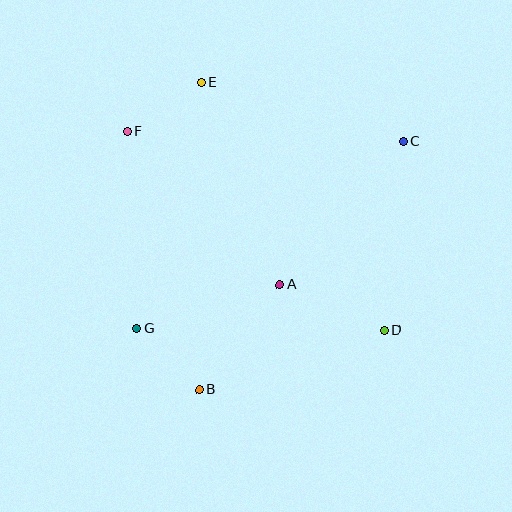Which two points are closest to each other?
Points B and G are closest to each other.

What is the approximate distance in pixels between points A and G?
The distance between A and G is approximately 149 pixels.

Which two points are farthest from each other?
Points C and G are farthest from each other.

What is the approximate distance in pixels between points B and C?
The distance between B and C is approximately 321 pixels.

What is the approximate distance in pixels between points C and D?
The distance between C and D is approximately 189 pixels.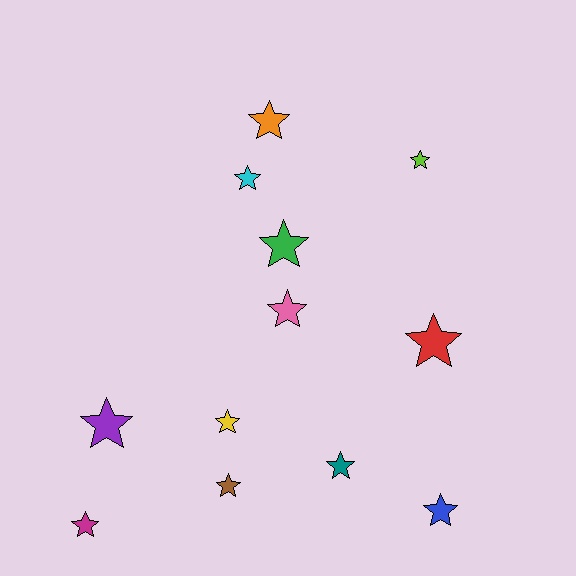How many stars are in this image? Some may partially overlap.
There are 12 stars.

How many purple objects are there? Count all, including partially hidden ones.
There is 1 purple object.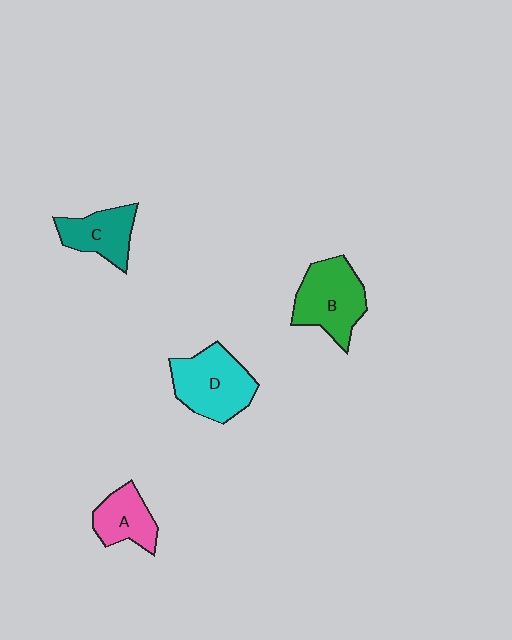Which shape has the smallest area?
Shape A (pink).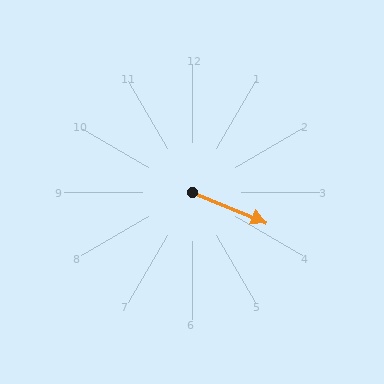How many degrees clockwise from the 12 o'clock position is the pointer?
Approximately 113 degrees.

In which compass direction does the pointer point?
Southeast.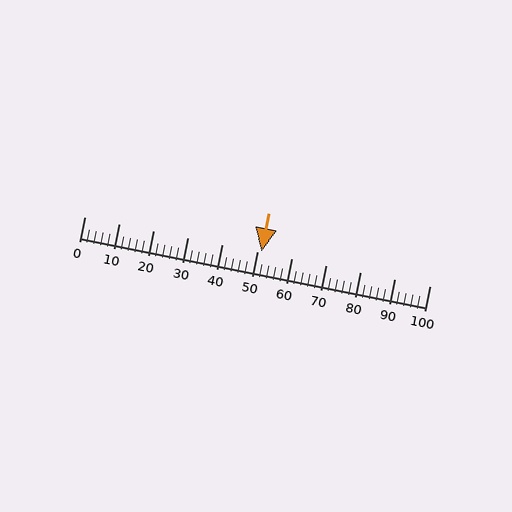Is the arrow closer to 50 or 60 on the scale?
The arrow is closer to 50.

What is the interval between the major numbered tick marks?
The major tick marks are spaced 10 units apart.